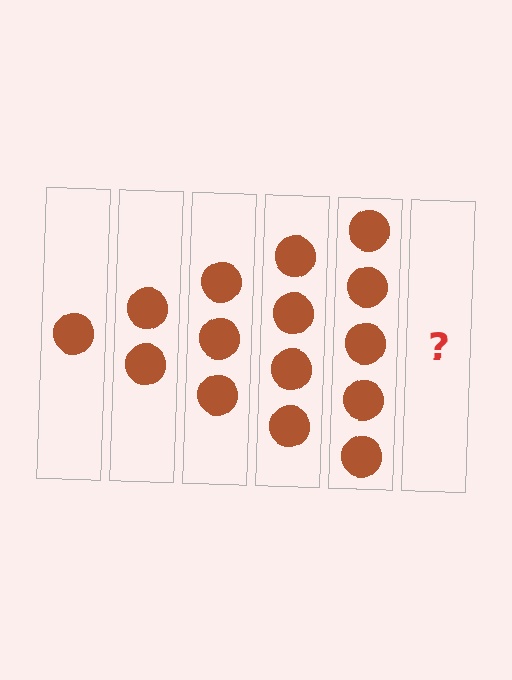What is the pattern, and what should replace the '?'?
The pattern is that each step adds one more circle. The '?' should be 6 circles.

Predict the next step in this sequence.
The next step is 6 circles.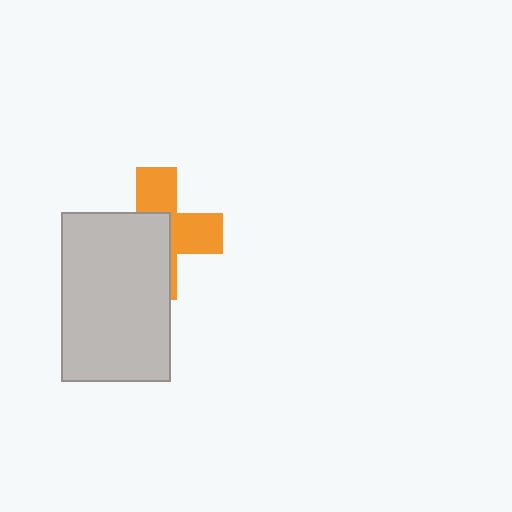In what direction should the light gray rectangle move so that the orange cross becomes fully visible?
The light gray rectangle should move toward the lower-left. That is the shortest direction to clear the overlap and leave the orange cross fully visible.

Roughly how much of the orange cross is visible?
About half of it is visible (roughly 46%).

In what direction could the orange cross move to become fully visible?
The orange cross could move toward the upper-right. That would shift it out from behind the light gray rectangle entirely.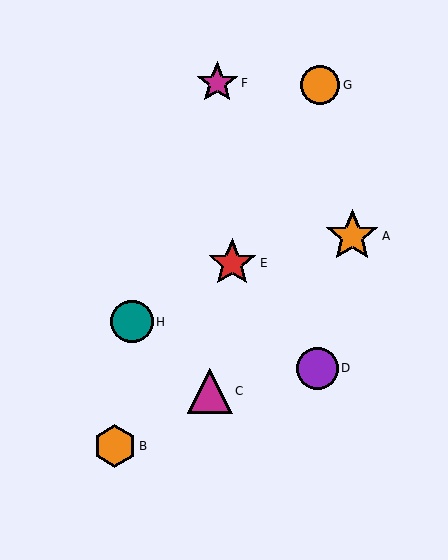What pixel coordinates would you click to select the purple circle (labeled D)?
Click at (317, 368) to select the purple circle D.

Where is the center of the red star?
The center of the red star is at (232, 263).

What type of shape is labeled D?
Shape D is a purple circle.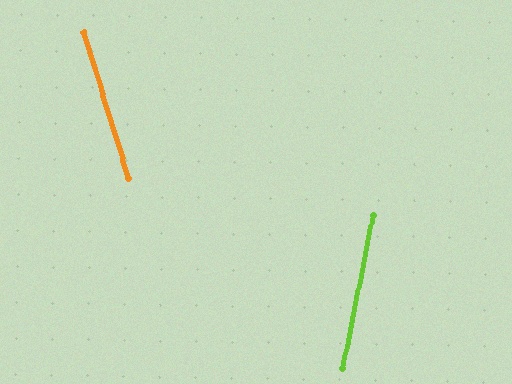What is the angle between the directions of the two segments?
Approximately 28 degrees.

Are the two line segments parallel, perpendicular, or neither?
Neither parallel nor perpendicular — they differ by about 28°.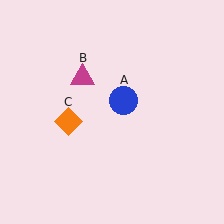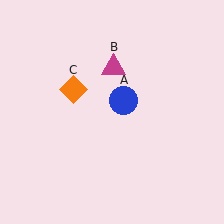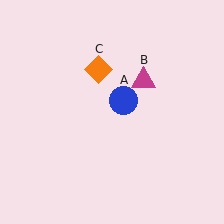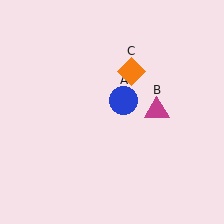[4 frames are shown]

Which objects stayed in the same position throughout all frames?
Blue circle (object A) remained stationary.